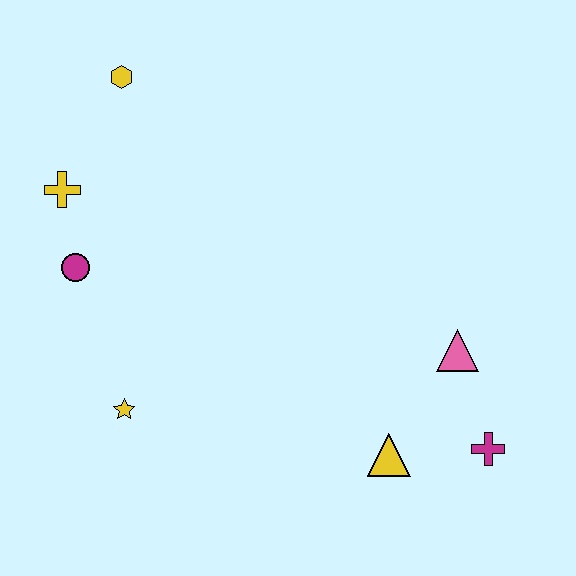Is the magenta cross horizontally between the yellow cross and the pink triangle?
No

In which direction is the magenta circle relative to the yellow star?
The magenta circle is above the yellow star.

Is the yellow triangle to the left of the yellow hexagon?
No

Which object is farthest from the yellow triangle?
The yellow hexagon is farthest from the yellow triangle.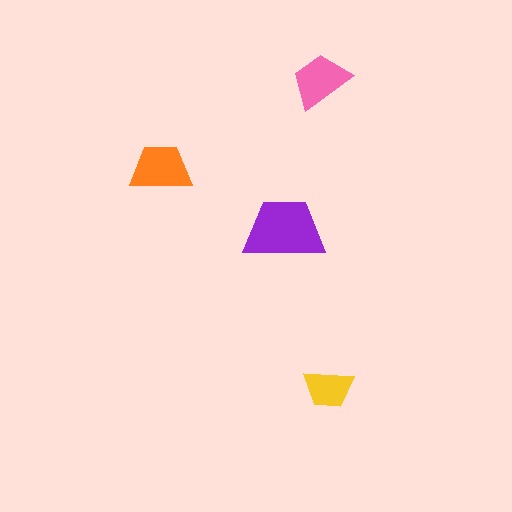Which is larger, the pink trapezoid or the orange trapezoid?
The orange one.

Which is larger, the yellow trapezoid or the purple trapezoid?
The purple one.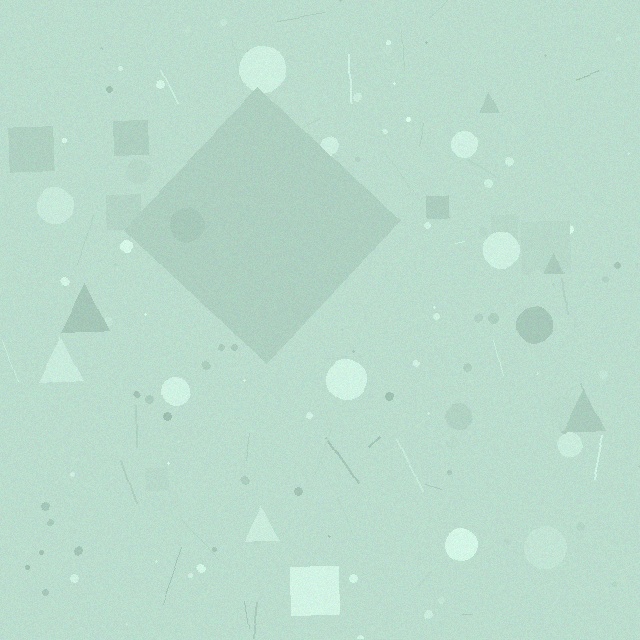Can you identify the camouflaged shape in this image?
The camouflaged shape is a diamond.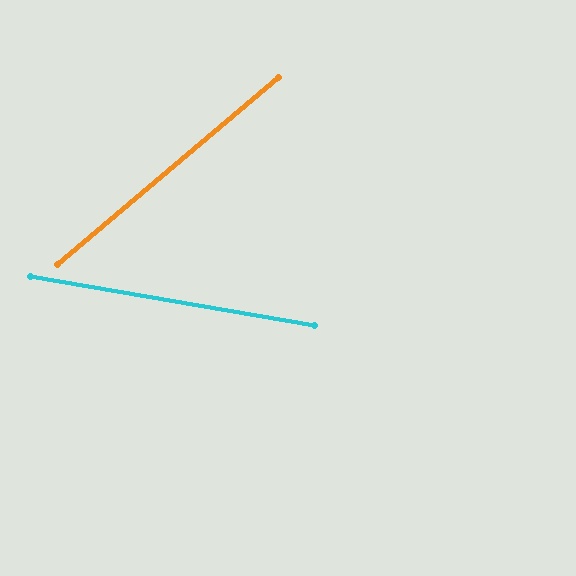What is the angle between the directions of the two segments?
Approximately 50 degrees.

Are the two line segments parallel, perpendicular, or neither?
Neither parallel nor perpendicular — they differ by about 50°.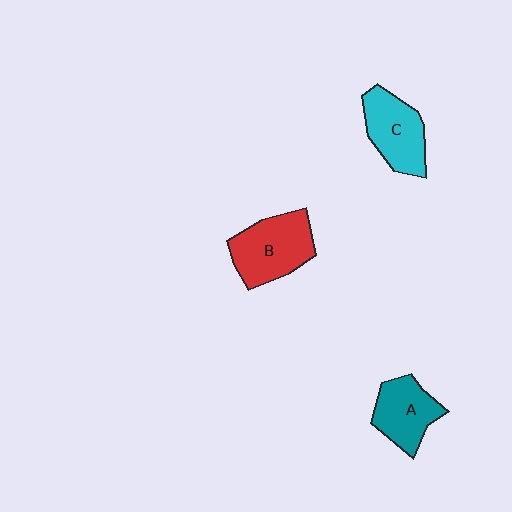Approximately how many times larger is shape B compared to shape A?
Approximately 1.3 times.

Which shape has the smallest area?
Shape A (teal).